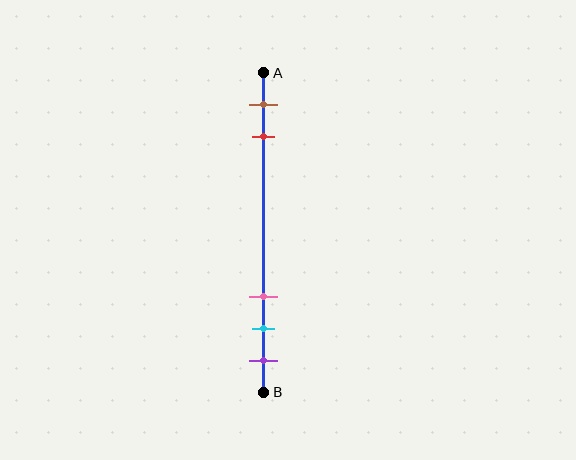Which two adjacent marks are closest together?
The cyan and purple marks are the closest adjacent pair.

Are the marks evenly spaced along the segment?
No, the marks are not evenly spaced.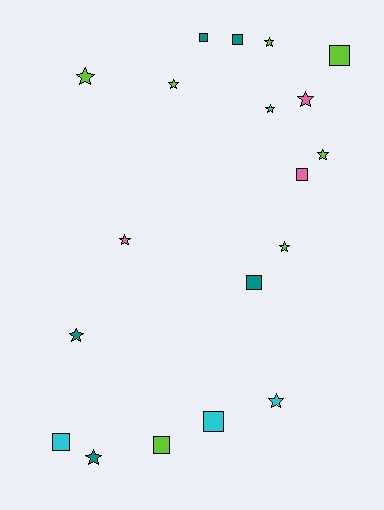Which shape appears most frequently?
Star, with 11 objects.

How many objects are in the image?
There are 19 objects.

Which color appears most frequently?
Lime, with 7 objects.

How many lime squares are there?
There are 2 lime squares.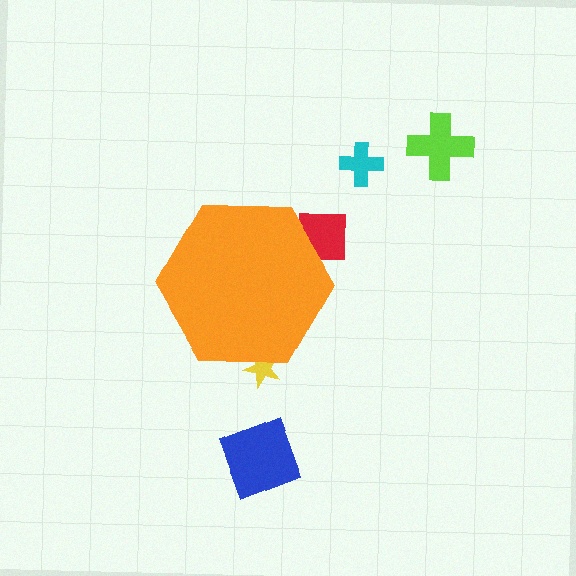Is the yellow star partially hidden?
Yes, the yellow star is partially hidden behind the orange hexagon.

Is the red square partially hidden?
Yes, the red square is partially hidden behind the orange hexagon.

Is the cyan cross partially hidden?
No, the cyan cross is fully visible.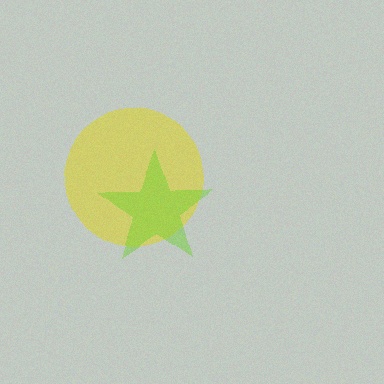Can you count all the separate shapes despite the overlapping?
Yes, there are 2 separate shapes.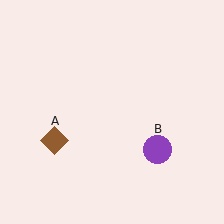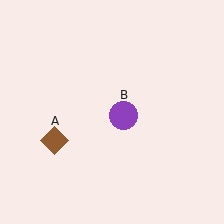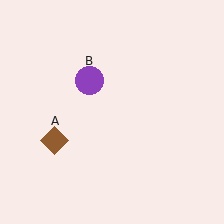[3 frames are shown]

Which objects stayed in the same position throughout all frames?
Brown diamond (object A) remained stationary.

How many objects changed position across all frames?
1 object changed position: purple circle (object B).